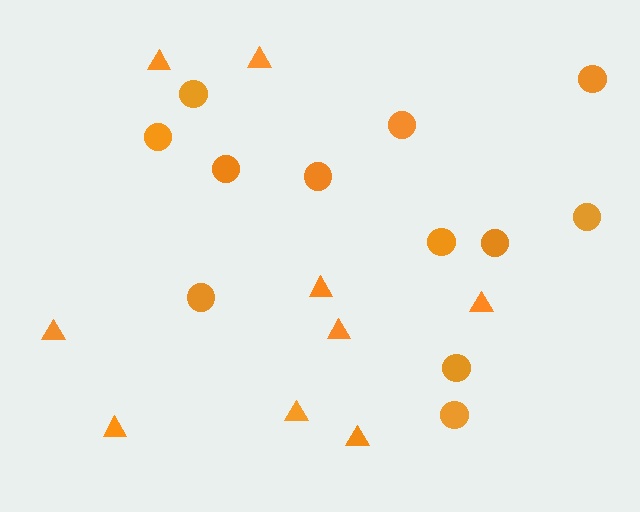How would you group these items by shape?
There are 2 groups: one group of triangles (9) and one group of circles (12).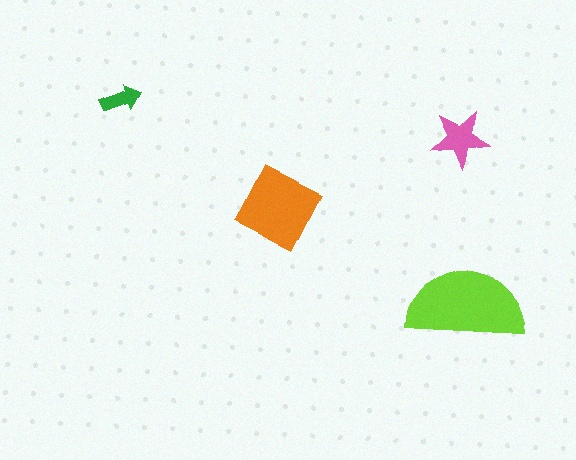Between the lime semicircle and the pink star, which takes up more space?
The lime semicircle.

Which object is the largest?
The lime semicircle.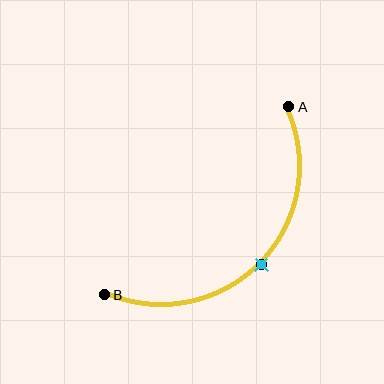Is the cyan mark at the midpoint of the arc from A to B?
Yes. The cyan mark lies on the arc at equal arc-length from both A and B — it is the arc midpoint.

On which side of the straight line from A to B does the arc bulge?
The arc bulges below and to the right of the straight line connecting A and B.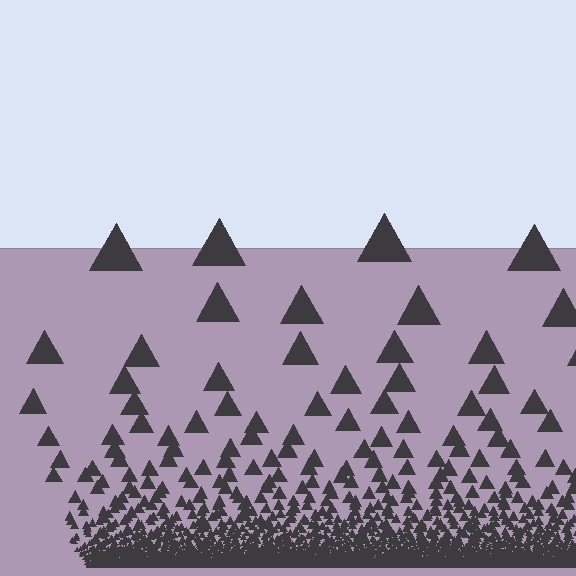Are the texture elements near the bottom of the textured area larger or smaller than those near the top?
Smaller. The gradient is inverted — elements near the bottom are smaller and denser.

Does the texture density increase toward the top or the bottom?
Density increases toward the bottom.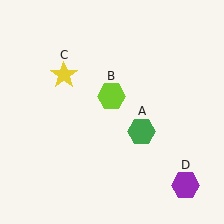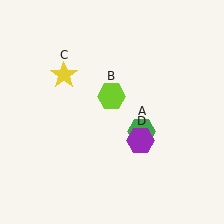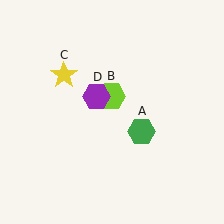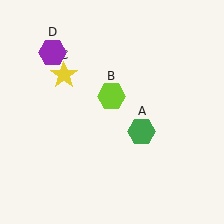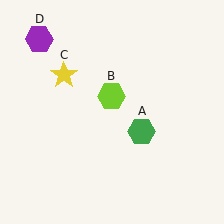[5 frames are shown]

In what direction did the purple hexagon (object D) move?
The purple hexagon (object D) moved up and to the left.